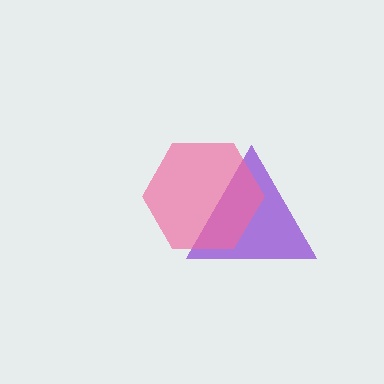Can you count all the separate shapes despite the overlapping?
Yes, there are 2 separate shapes.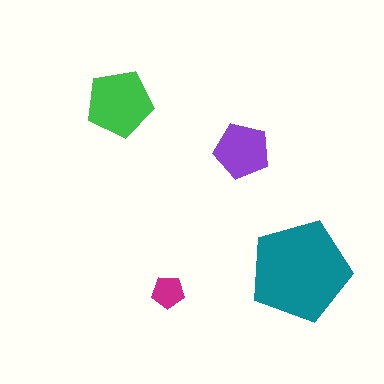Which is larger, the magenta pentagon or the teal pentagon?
The teal one.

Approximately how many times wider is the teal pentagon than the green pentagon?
About 1.5 times wider.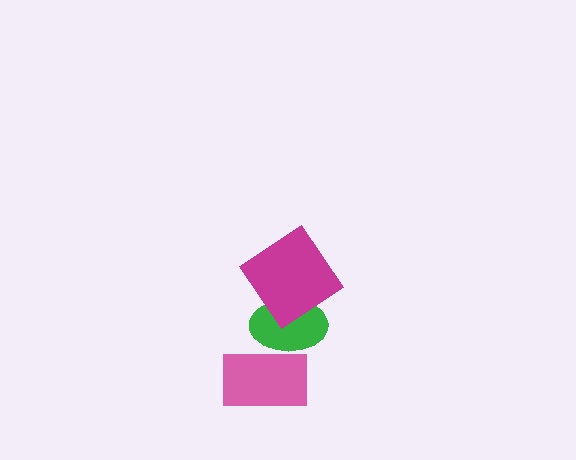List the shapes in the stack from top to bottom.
From top to bottom: the magenta diamond, the green ellipse, the pink rectangle.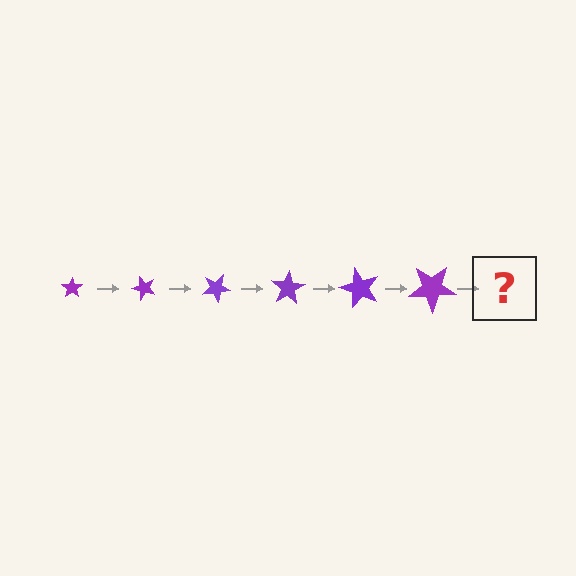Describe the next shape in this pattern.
It should be a star, larger than the previous one and rotated 300 degrees from the start.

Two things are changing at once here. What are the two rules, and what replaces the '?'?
The two rules are that the star grows larger each step and it rotates 50 degrees each step. The '?' should be a star, larger than the previous one and rotated 300 degrees from the start.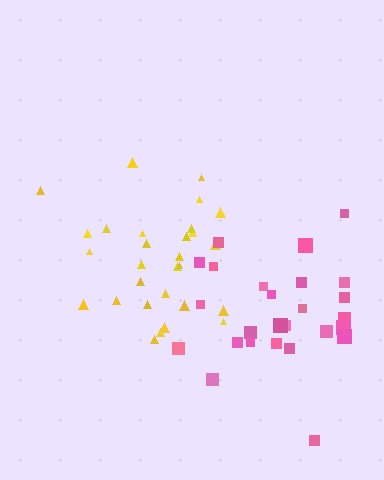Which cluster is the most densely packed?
Yellow.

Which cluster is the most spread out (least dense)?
Pink.